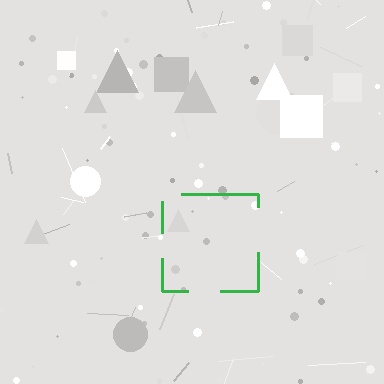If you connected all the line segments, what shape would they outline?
They would outline a square.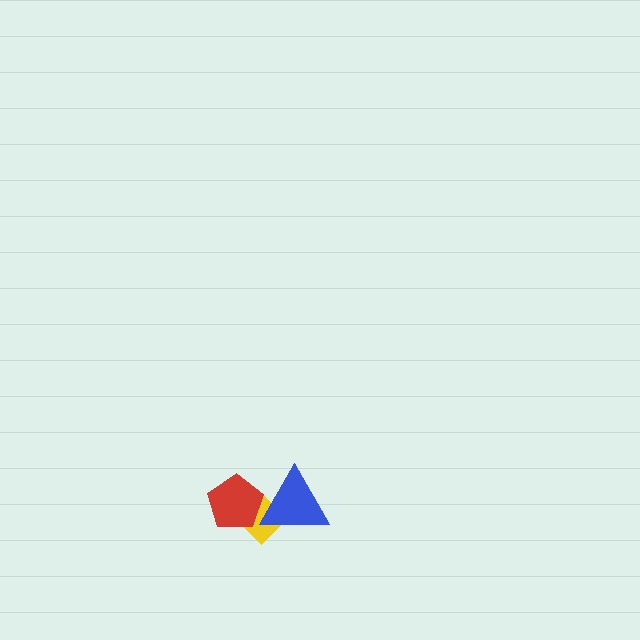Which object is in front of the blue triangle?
The red pentagon is in front of the blue triangle.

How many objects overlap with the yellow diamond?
2 objects overlap with the yellow diamond.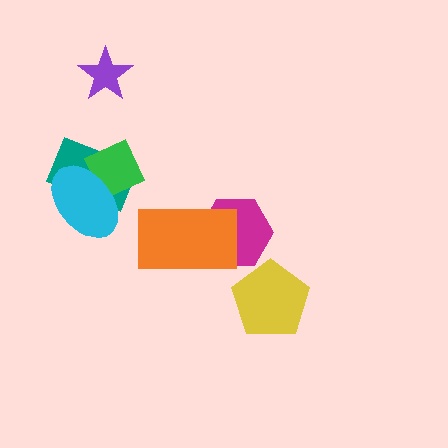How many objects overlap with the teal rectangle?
2 objects overlap with the teal rectangle.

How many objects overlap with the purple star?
0 objects overlap with the purple star.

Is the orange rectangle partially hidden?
No, no other shape covers it.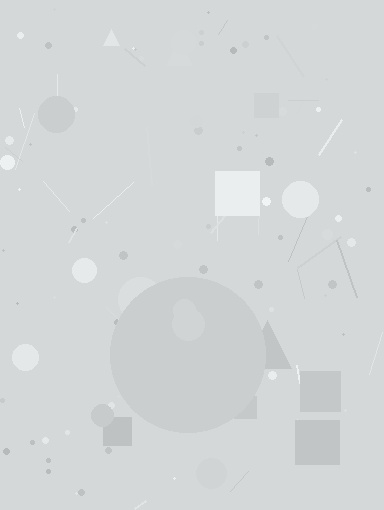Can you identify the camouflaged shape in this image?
The camouflaged shape is a circle.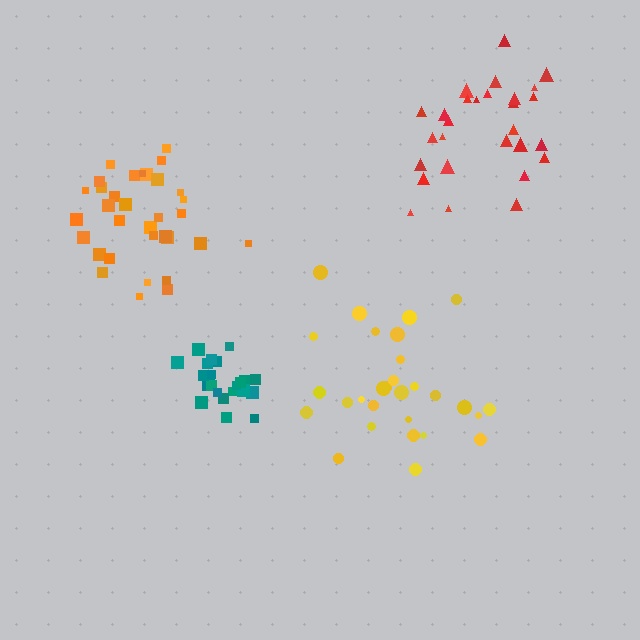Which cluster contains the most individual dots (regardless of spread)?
Orange (33).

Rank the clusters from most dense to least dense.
teal, orange, yellow, red.